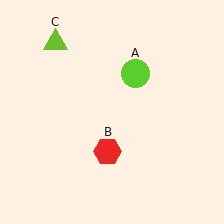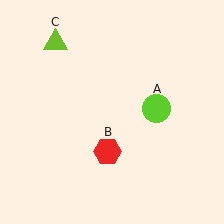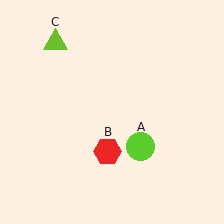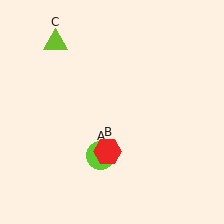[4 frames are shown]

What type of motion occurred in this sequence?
The lime circle (object A) rotated clockwise around the center of the scene.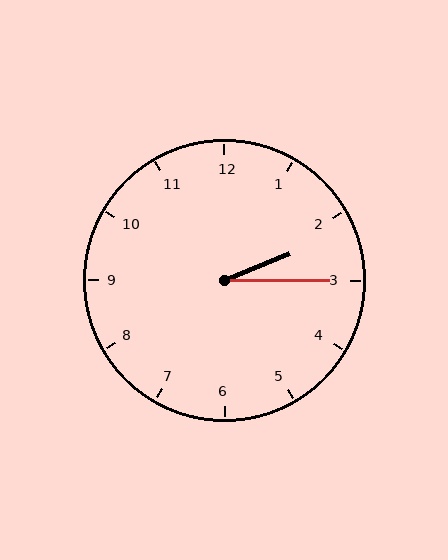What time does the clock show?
2:15.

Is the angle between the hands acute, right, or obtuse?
It is acute.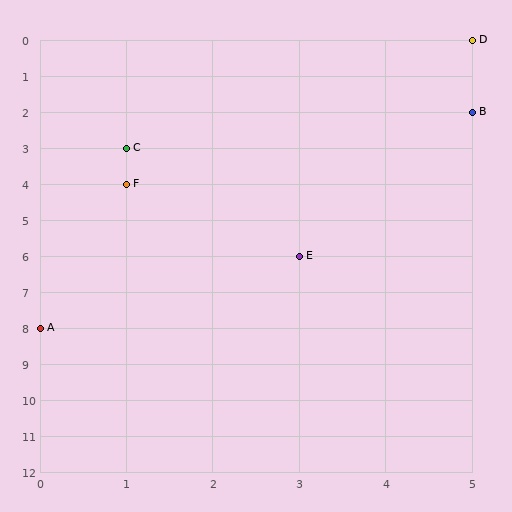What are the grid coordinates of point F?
Point F is at grid coordinates (1, 4).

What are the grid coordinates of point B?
Point B is at grid coordinates (5, 2).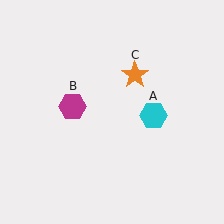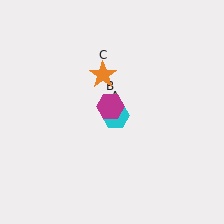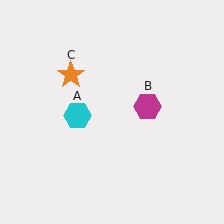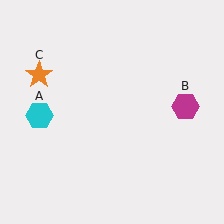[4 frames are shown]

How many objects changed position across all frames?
3 objects changed position: cyan hexagon (object A), magenta hexagon (object B), orange star (object C).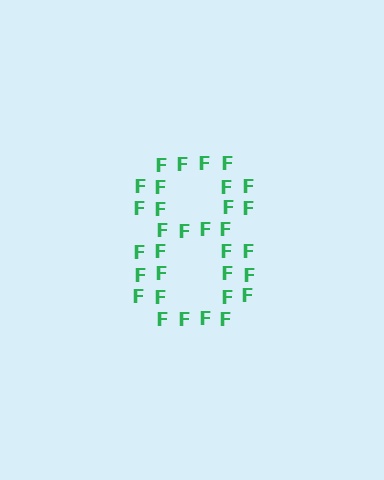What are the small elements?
The small elements are letter F's.